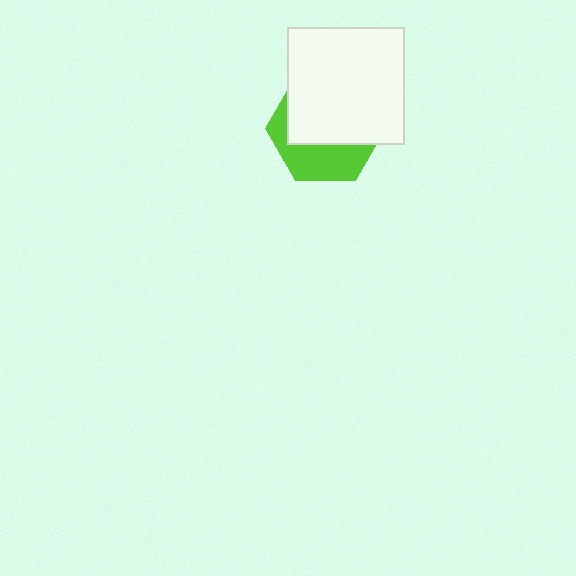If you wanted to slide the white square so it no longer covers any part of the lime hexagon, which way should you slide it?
Slide it up — that is the most direct way to separate the two shapes.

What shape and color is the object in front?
The object in front is a white square.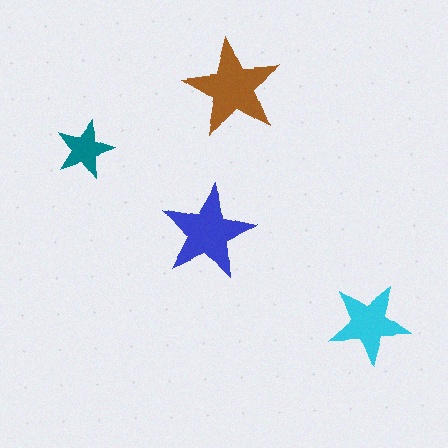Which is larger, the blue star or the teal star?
The blue one.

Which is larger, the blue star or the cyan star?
The blue one.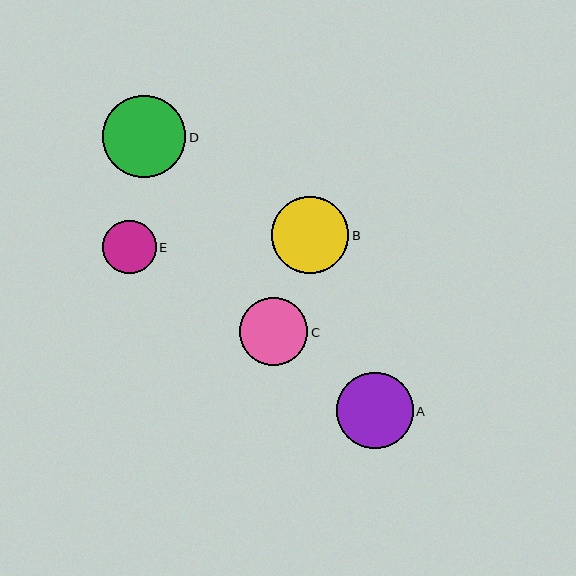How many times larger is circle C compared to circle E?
Circle C is approximately 1.3 times the size of circle E.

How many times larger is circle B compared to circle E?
Circle B is approximately 1.4 times the size of circle E.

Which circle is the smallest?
Circle E is the smallest with a size of approximately 54 pixels.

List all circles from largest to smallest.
From largest to smallest: D, B, A, C, E.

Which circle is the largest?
Circle D is the largest with a size of approximately 83 pixels.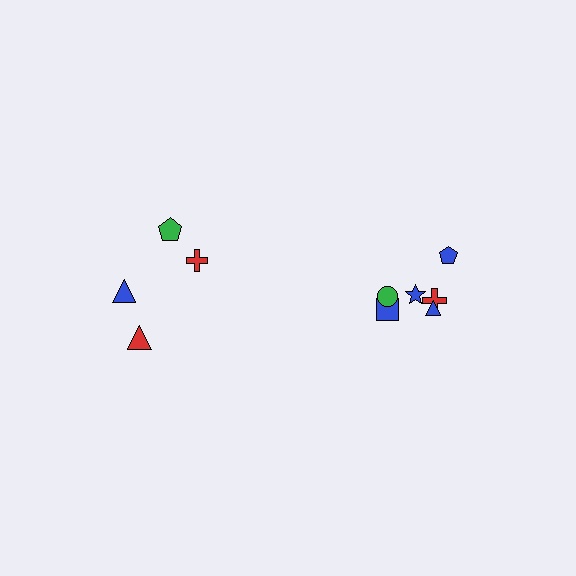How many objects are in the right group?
There are 6 objects.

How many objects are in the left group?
There are 4 objects.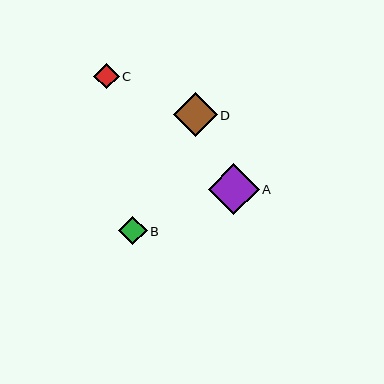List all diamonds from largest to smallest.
From largest to smallest: A, D, B, C.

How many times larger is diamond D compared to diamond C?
Diamond D is approximately 1.7 times the size of diamond C.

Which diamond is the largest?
Diamond A is the largest with a size of approximately 51 pixels.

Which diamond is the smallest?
Diamond C is the smallest with a size of approximately 26 pixels.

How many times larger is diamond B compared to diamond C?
Diamond B is approximately 1.1 times the size of diamond C.